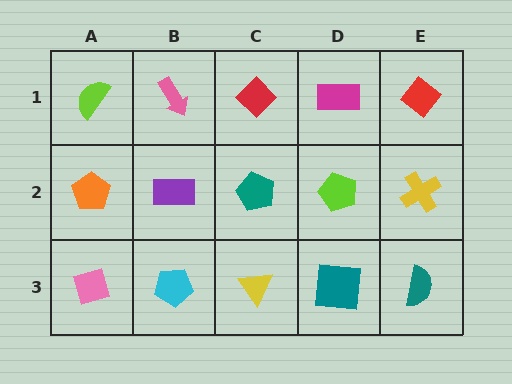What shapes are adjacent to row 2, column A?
A lime semicircle (row 1, column A), a pink diamond (row 3, column A), a purple rectangle (row 2, column B).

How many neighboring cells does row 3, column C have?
3.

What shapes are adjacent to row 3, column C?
A teal pentagon (row 2, column C), a cyan pentagon (row 3, column B), a teal square (row 3, column D).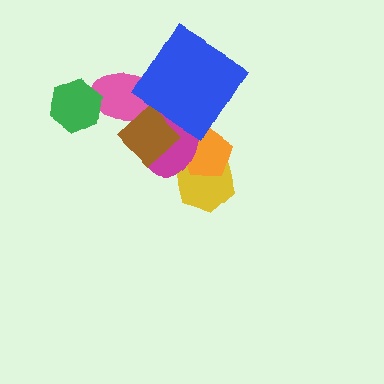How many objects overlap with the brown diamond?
2 objects overlap with the brown diamond.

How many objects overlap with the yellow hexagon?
2 objects overlap with the yellow hexagon.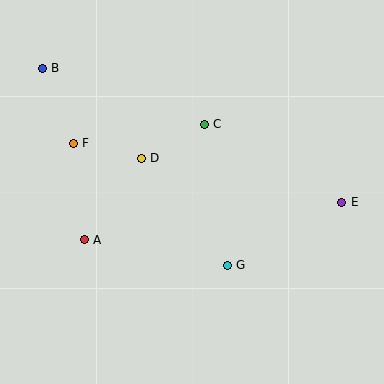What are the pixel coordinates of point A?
Point A is at (84, 240).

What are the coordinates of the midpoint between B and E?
The midpoint between B and E is at (192, 135).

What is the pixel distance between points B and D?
The distance between B and D is 134 pixels.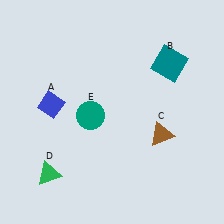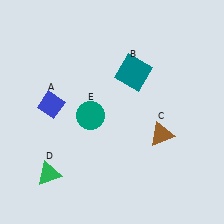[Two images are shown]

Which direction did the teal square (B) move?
The teal square (B) moved left.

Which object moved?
The teal square (B) moved left.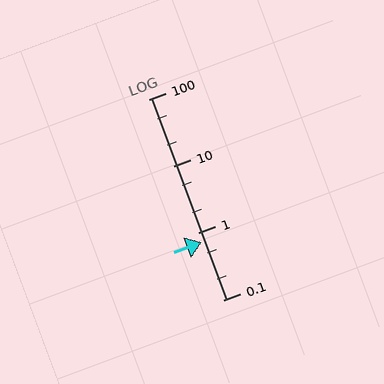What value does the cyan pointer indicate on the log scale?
The pointer indicates approximately 0.72.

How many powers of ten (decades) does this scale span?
The scale spans 3 decades, from 0.1 to 100.